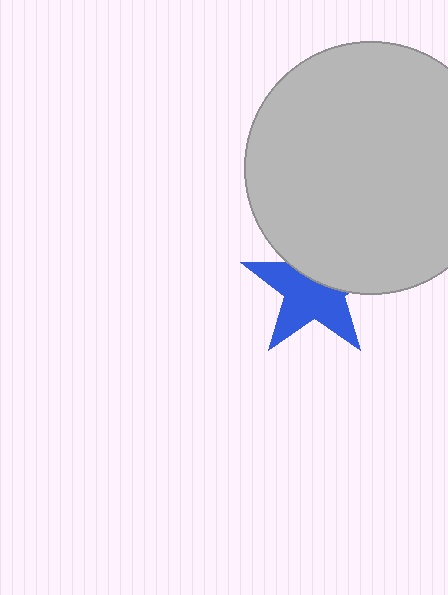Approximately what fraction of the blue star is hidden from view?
Roughly 40% of the blue star is hidden behind the light gray circle.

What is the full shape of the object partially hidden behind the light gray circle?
The partially hidden object is a blue star.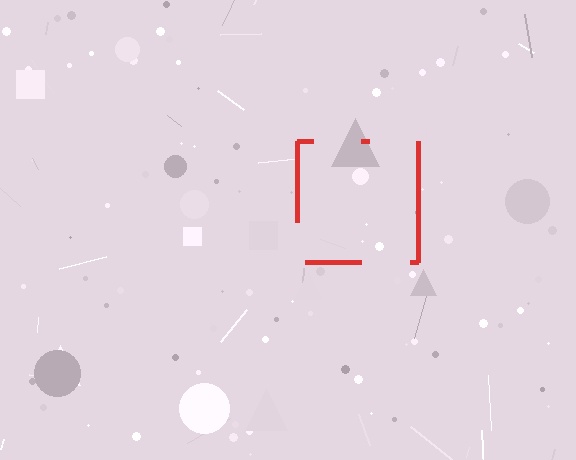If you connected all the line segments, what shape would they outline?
They would outline a square.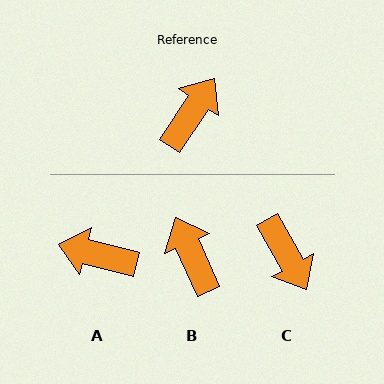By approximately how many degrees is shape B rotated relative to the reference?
Approximately 57 degrees counter-clockwise.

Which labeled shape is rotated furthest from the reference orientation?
C, about 117 degrees away.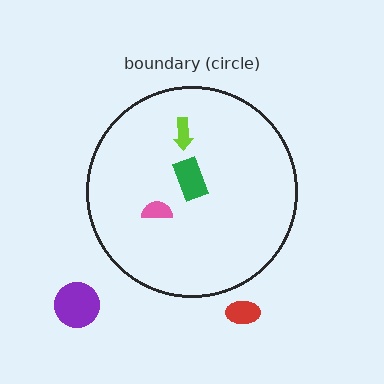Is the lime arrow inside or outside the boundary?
Inside.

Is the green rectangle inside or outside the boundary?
Inside.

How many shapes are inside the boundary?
3 inside, 2 outside.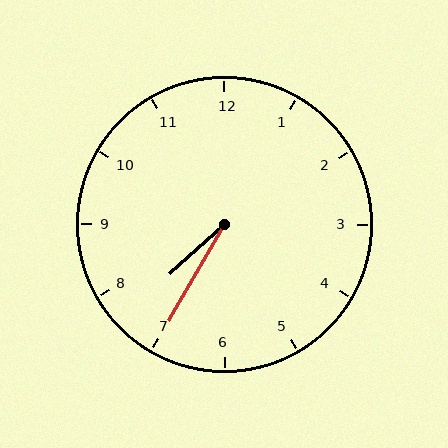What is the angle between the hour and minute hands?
Approximately 18 degrees.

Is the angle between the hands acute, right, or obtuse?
It is acute.